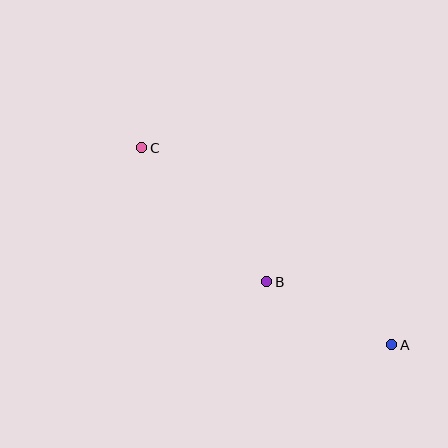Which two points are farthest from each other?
Points A and C are farthest from each other.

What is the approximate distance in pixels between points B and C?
The distance between B and C is approximately 183 pixels.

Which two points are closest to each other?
Points A and B are closest to each other.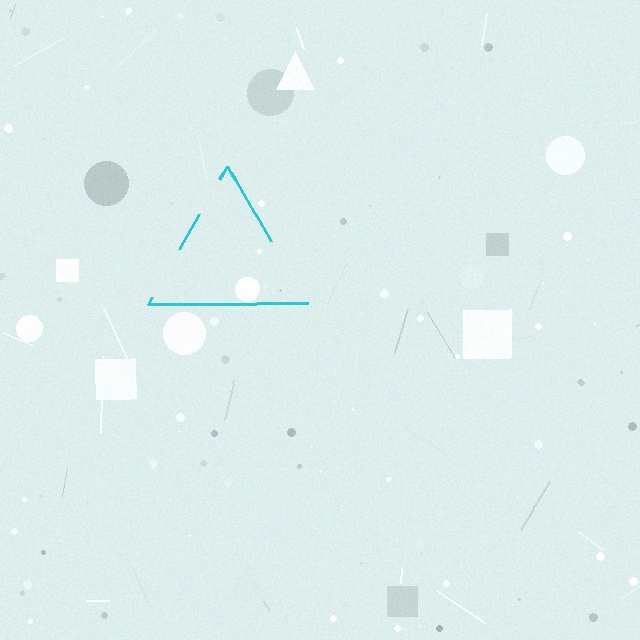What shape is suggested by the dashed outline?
The dashed outline suggests a triangle.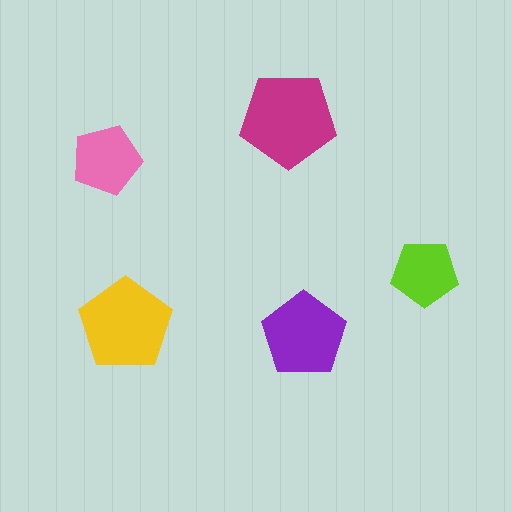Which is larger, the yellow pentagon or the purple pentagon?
The yellow one.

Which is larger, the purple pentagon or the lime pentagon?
The purple one.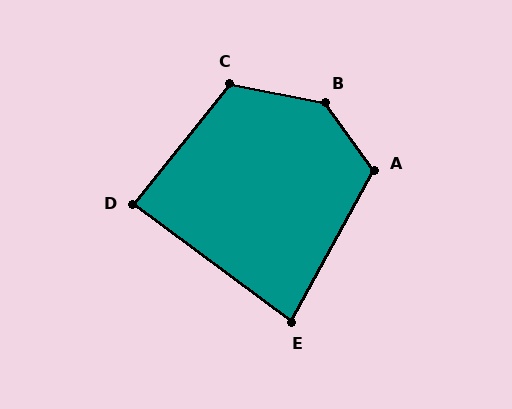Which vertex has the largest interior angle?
B, at approximately 137 degrees.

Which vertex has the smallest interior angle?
E, at approximately 82 degrees.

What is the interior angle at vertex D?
Approximately 88 degrees (approximately right).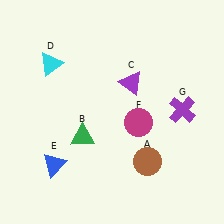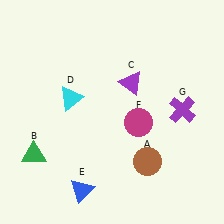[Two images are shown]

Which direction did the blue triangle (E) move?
The blue triangle (E) moved right.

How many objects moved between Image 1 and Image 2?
3 objects moved between the two images.